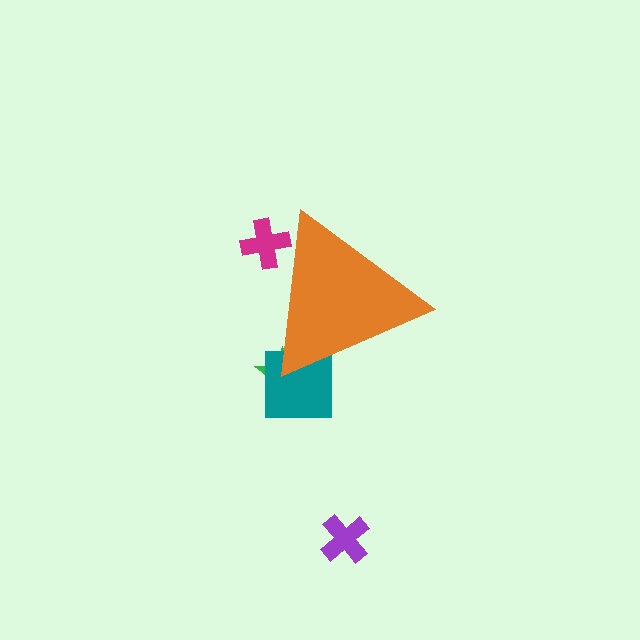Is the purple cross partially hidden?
No, the purple cross is fully visible.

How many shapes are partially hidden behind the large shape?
3 shapes are partially hidden.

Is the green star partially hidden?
Yes, the green star is partially hidden behind the orange triangle.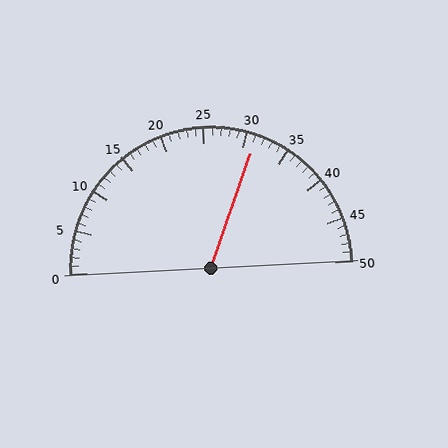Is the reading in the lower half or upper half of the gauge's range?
The reading is in the upper half of the range (0 to 50).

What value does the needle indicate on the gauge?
The needle indicates approximately 31.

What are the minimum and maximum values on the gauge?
The gauge ranges from 0 to 50.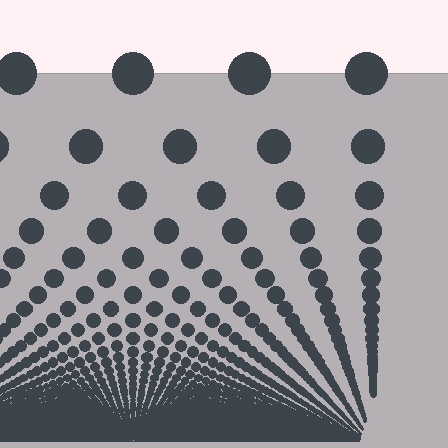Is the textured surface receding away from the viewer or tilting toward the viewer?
The surface appears to tilt toward the viewer. Texture elements get larger and sparser toward the top.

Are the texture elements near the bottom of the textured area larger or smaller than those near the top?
Smaller. The gradient is inverted — elements near the bottom are smaller and denser.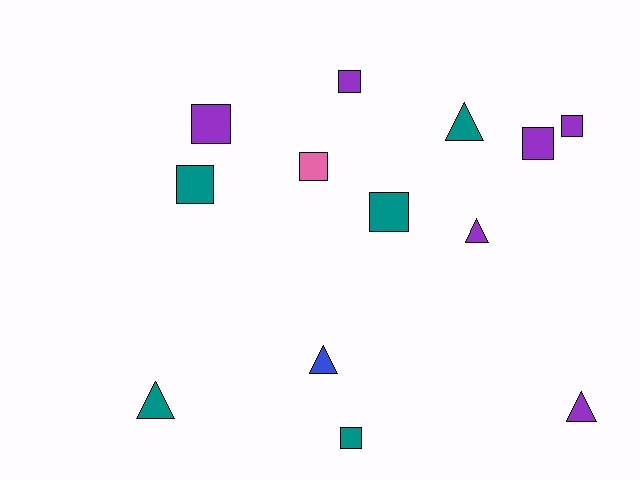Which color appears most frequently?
Purple, with 6 objects.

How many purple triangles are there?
There are 2 purple triangles.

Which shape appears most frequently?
Square, with 8 objects.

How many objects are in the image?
There are 13 objects.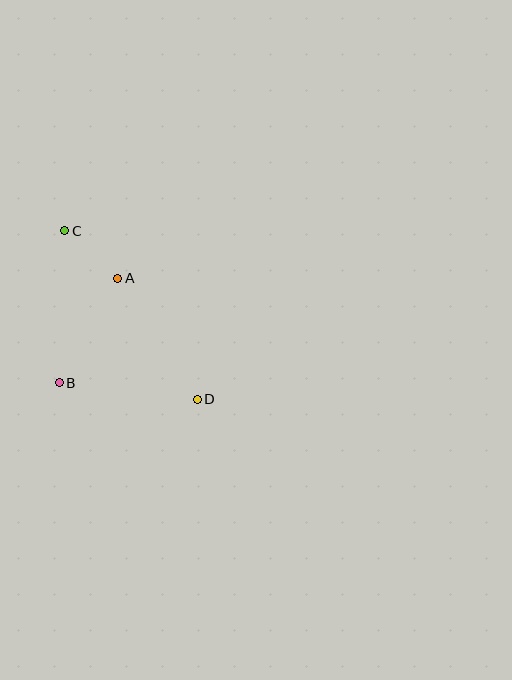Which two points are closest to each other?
Points A and C are closest to each other.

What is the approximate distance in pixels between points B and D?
The distance between B and D is approximately 139 pixels.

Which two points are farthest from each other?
Points C and D are farthest from each other.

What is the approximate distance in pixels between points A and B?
The distance between A and B is approximately 120 pixels.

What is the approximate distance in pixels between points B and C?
The distance between B and C is approximately 152 pixels.